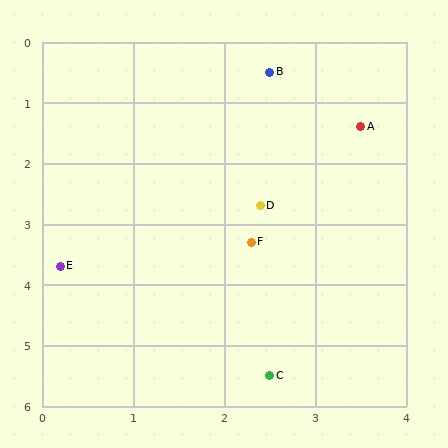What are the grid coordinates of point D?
Point D is at approximately (2.4, 2.7).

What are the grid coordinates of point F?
Point F is at approximately (2.3, 3.3).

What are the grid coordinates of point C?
Point C is at approximately (2.5, 5.5).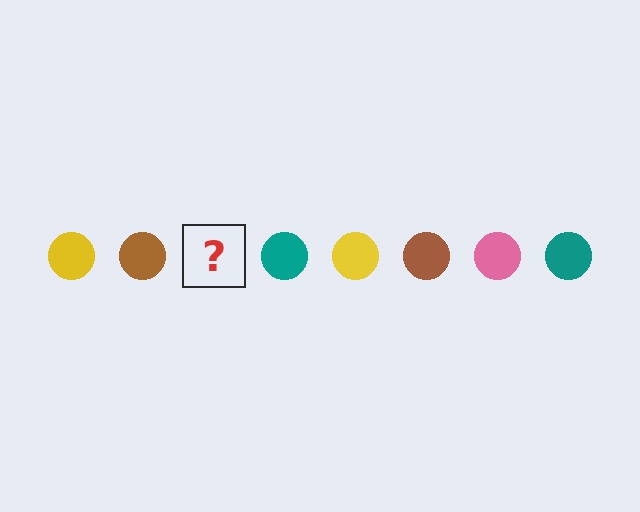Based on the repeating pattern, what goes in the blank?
The blank should be a pink circle.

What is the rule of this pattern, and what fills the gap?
The rule is that the pattern cycles through yellow, brown, pink, teal circles. The gap should be filled with a pink circle.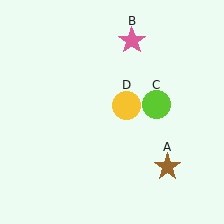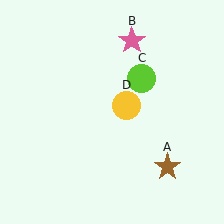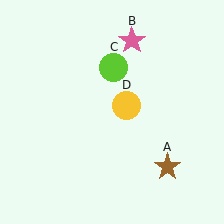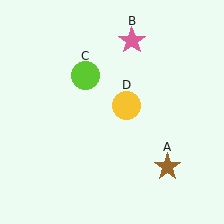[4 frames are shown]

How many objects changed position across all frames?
1 object changed position: lime circle (object C).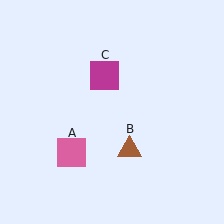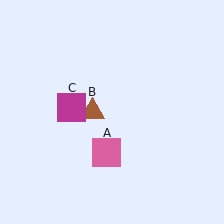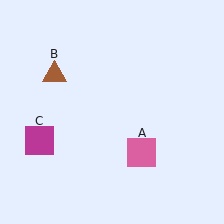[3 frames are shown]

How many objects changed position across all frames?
3 objects changed position: pink square (object A), brown triangle (object B), magenta square (object C).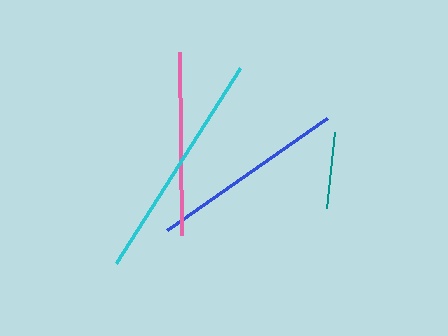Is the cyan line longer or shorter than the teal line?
The cyan line is longer than the teal line.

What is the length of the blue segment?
The blue segment is approximately 195 pixels long.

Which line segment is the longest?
The cyan line is the longest at approximately 231 pixels.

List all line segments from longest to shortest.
From longest to shortest: cyan, blue, pink, teal.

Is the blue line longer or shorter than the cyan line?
The cyan line is longer than the blue line.